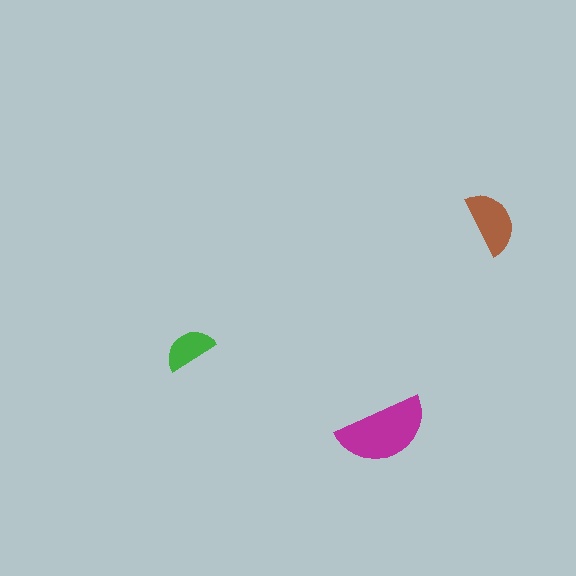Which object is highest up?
The brown semicircle is topmost.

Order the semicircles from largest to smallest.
the magenta one, the brown one, the green one.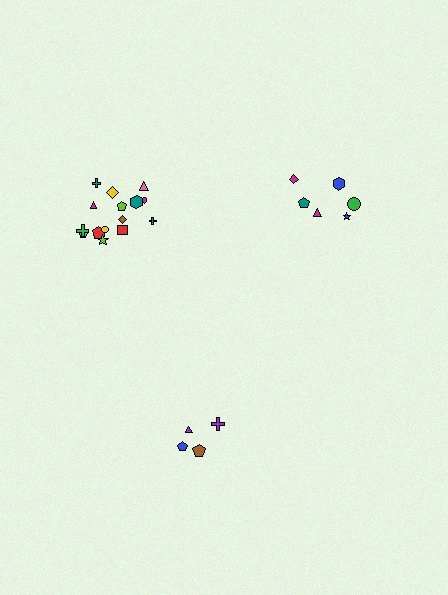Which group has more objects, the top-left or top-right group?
The top-left group.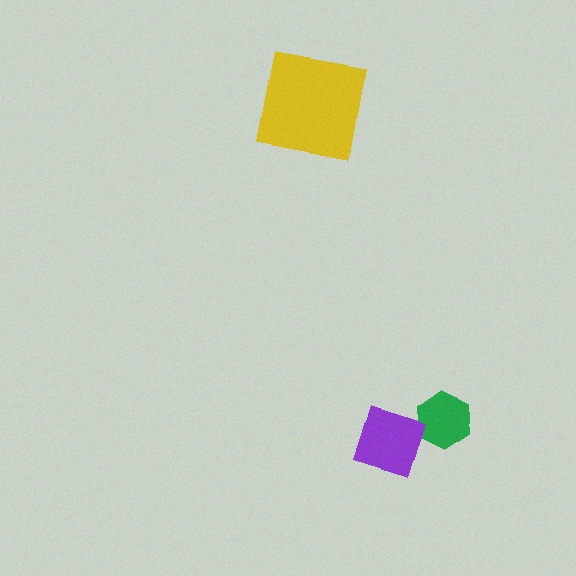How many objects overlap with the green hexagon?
1 object overlaps with the green hexagon.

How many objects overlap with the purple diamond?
1 object overlaps with the purple diamond.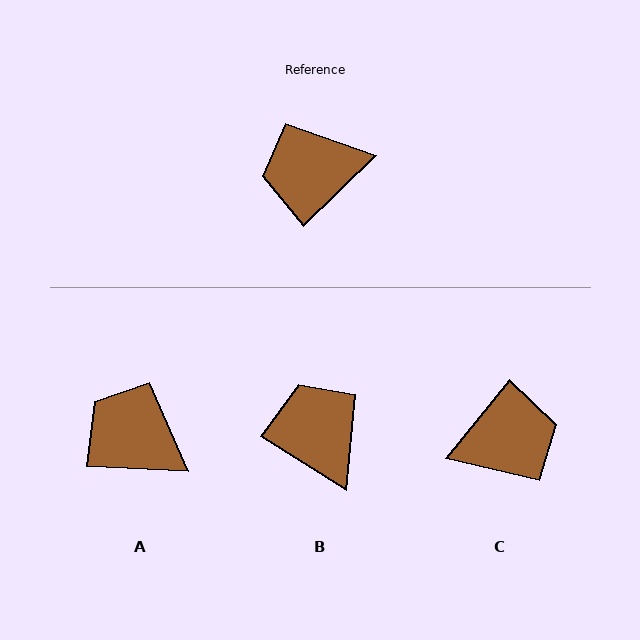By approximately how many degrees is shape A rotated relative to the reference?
Approximately 47 degrees clockwise.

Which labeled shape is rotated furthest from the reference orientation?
C, about 174 degrees away.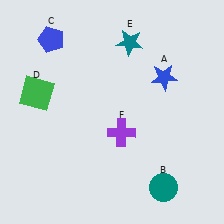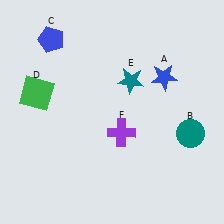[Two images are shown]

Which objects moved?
The objects that moved are: the teal circle (B), the teal star (E).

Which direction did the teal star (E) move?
The teal star (E) moved down.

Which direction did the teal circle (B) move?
The teal circle (B) moved up.